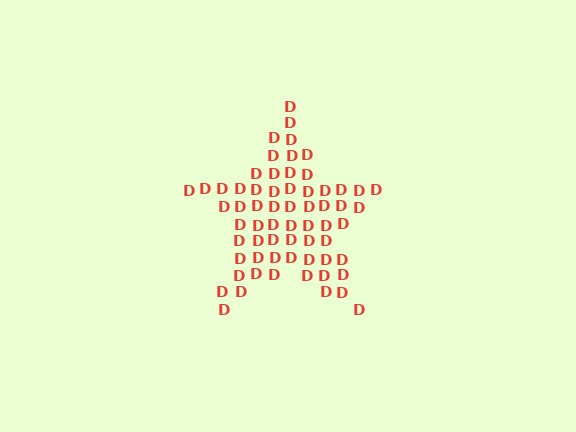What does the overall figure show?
The overall figure shows a star.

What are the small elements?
The small elements are letter D's.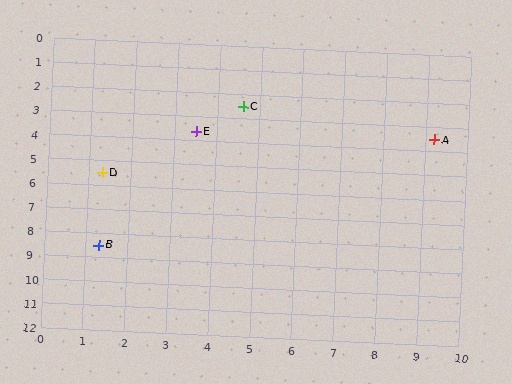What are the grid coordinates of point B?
Point B is at approximately (1.3, 8.5).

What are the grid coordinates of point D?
Point D is at approximately (1.3, 5.5).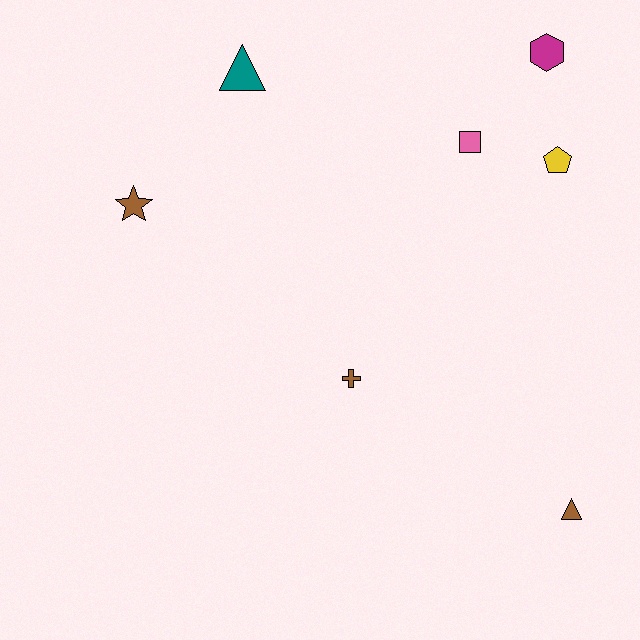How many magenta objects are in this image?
There is 1 magenta object.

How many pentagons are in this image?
There is 1 pentagon.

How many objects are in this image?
There are 7 objects.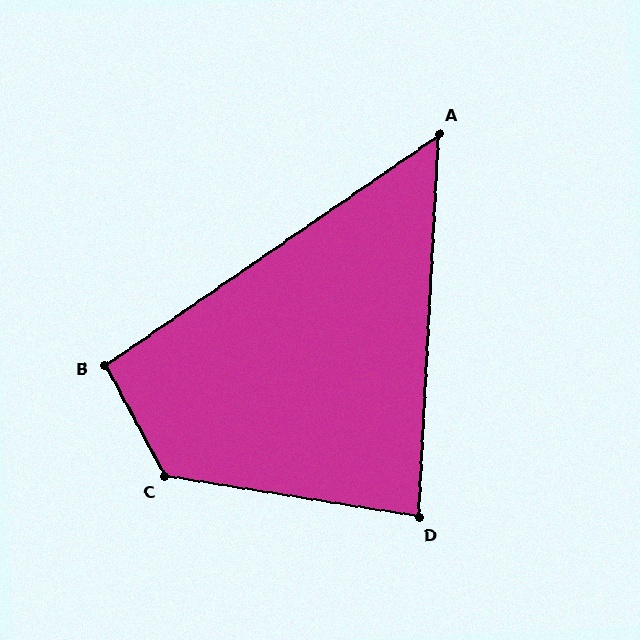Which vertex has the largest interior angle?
C, at approximately 127 degrees.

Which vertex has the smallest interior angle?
A, at approximately 53 degrees.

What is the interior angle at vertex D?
Approximately 84 degrees (acute).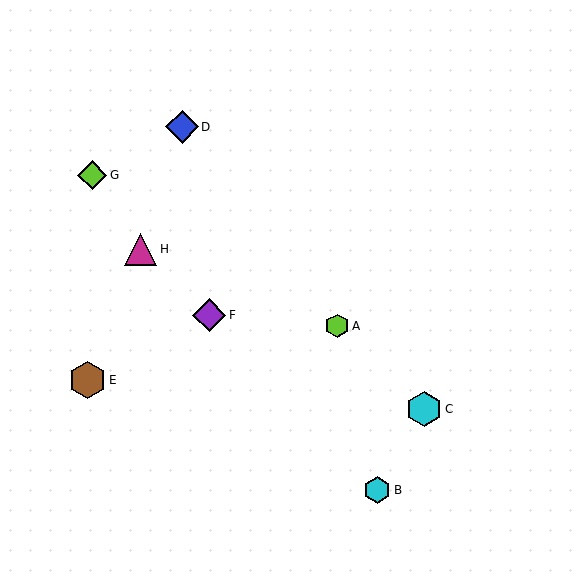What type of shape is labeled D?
Shape D is a blue diamond.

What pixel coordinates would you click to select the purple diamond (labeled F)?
Click at (209, 315) to select the purple diamond F.